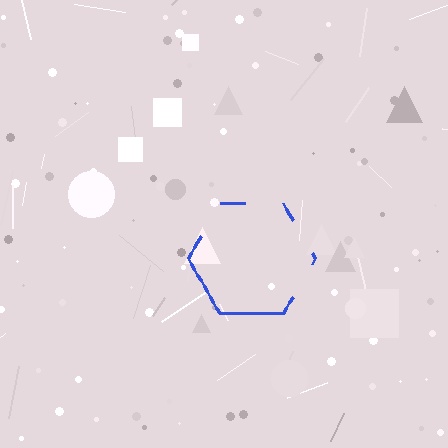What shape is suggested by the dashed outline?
The dashed outline suggests a hexagon.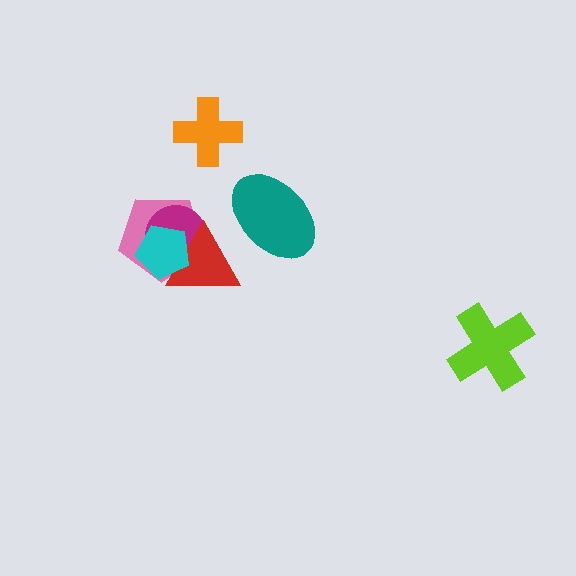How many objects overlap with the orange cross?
0 objects overlap with the orange cross.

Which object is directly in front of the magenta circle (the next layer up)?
The red triangle is directly in front of the magenta circle.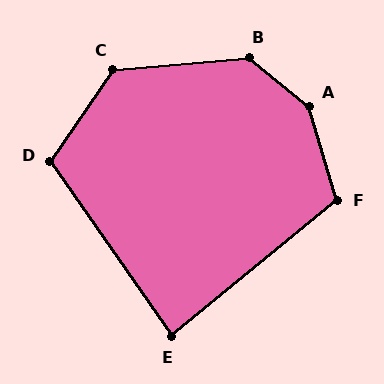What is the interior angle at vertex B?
Approximately 137 degrees (obtuse).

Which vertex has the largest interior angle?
A, at approximately 145 degrees.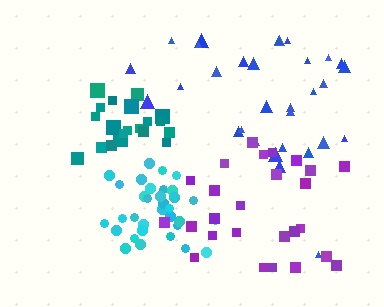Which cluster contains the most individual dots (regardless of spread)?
Cyan (34).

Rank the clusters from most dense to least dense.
cyan, teal, blue, purple.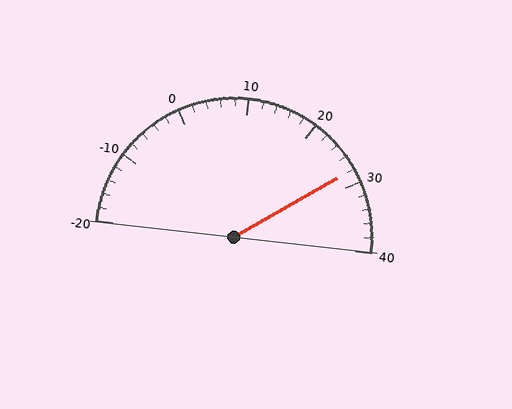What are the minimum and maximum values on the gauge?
The gauge ranges from -20 to 40.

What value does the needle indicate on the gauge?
The needle indicates approximately 28.